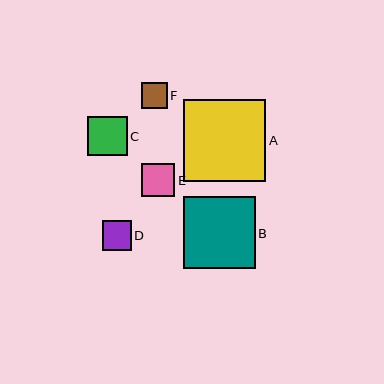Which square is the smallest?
Square F is the smallest with a size of approximately 25 pixels.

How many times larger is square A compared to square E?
Square A is approximately 2.5 times the size of square E.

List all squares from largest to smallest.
From largest to smallest: A, B, C, E, D, F.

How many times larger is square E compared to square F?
Square E is approximately 1.3 times the size of square F.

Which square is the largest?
Square A is the largest with a size of approximately 82 pixels.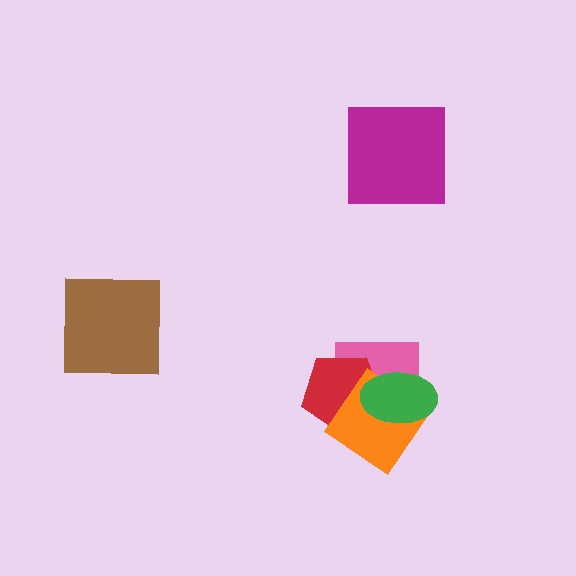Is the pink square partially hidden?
Yes, it is partially covered by another shape.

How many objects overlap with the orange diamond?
3 objects overlap with the orange diamond.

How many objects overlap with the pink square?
3 objects overlap with the pink square.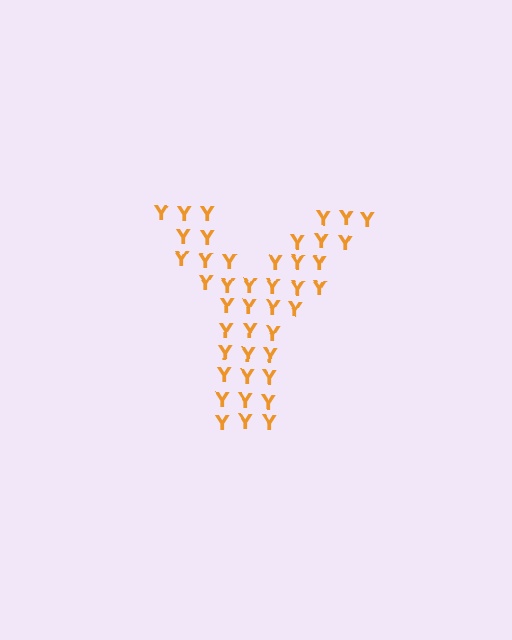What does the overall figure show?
The overall figure shows the letter Y.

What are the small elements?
The small elements are letter Y's.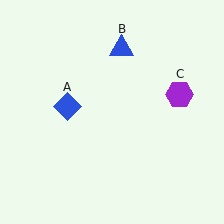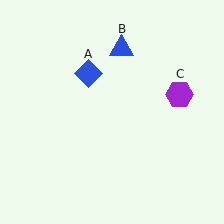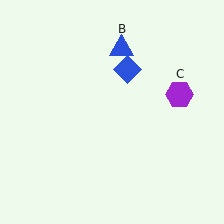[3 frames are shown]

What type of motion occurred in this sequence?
The blue diamond (object A) rotated clockwise around the center of the scene.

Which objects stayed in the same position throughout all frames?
Blue triangle (object B) and purple hexagon (object C) remained stationary.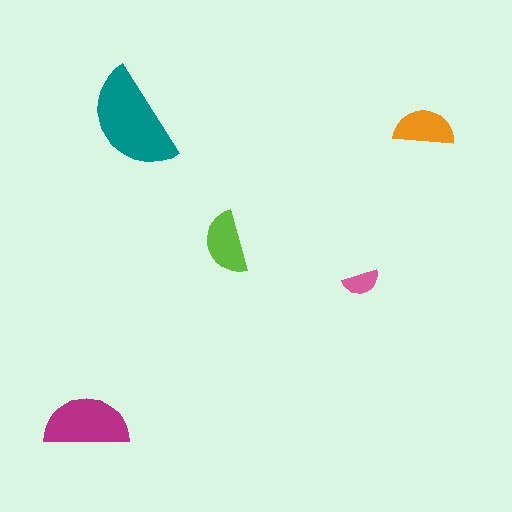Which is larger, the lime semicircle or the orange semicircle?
The lime one.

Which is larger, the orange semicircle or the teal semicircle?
The teal one.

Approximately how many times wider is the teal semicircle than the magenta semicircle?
About 1.5 times wider.